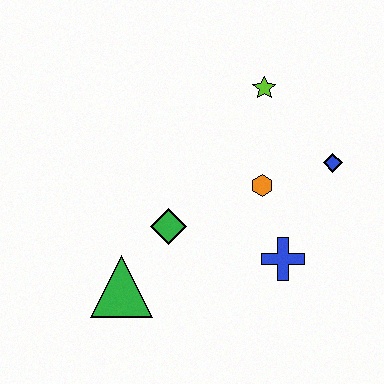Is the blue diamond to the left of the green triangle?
No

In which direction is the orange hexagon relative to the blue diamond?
The orange hexagon is to the left of the blue diamond.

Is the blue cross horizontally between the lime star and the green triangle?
No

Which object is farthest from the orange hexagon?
The green triangle is farthest from the orange hexagon.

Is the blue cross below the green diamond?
Yes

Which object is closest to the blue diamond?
The orange hexagon is closest to the blue diamond.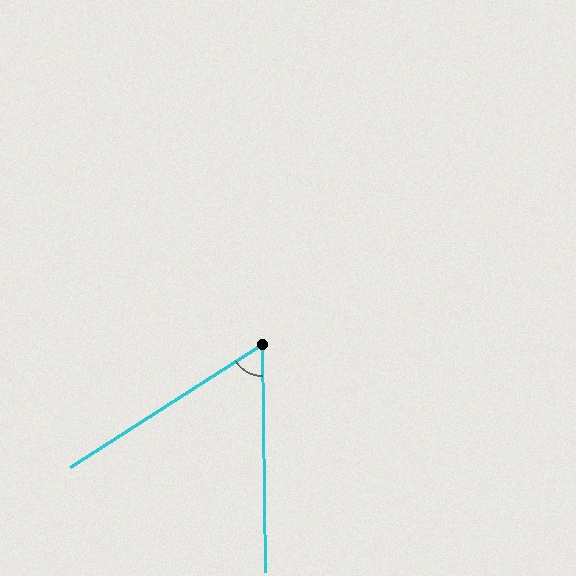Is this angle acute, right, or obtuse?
It is acute.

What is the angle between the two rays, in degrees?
Approximately 58 degrees.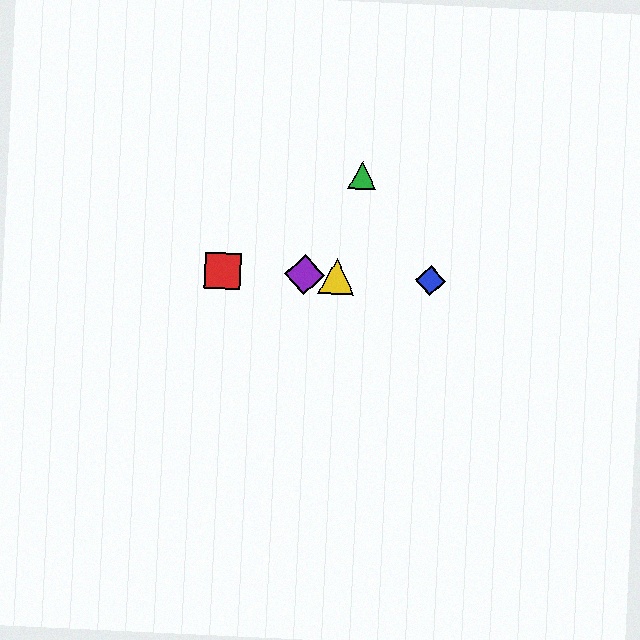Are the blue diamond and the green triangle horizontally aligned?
No, the blue diamond is at y≈281 and the green triangle is at y≈175.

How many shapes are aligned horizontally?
4 shapes (the red square, the blue diamond, the yellow triangle, the purple diamond) are aligned horizontally.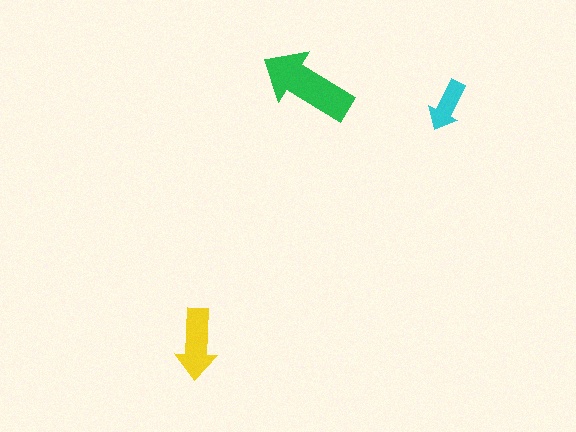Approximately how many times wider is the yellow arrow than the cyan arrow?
About 1.5 times wider.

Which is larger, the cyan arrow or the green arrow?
The green one.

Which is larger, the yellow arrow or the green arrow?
The green one.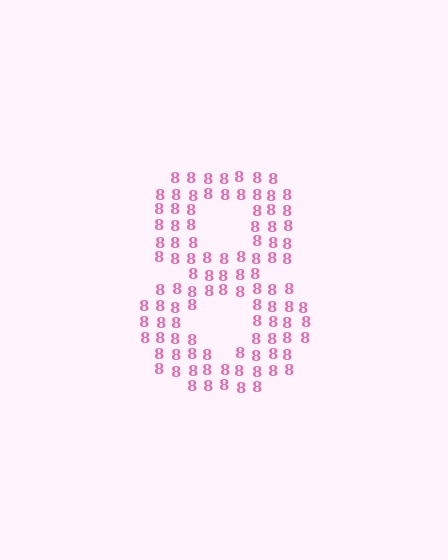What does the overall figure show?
The overall figure shows the digit 8.